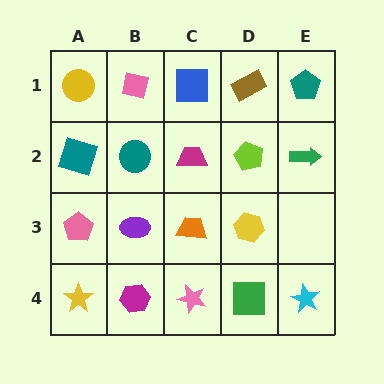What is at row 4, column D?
A green square.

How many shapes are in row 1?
5 shapes.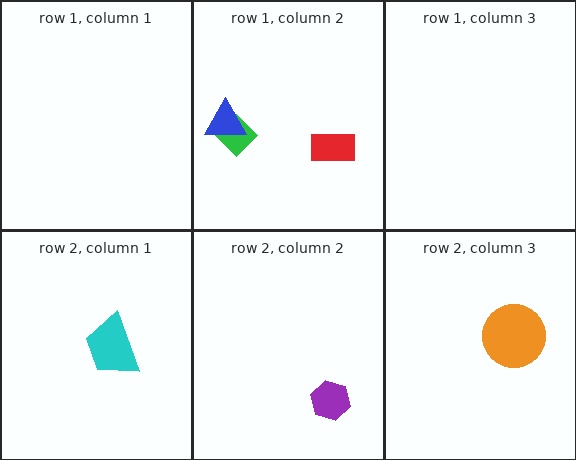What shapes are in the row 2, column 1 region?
The cyan trapezoid.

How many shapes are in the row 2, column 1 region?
1.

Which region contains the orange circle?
The row 2, column 3 region.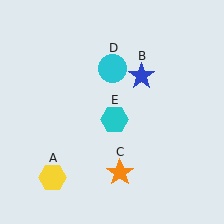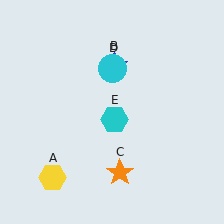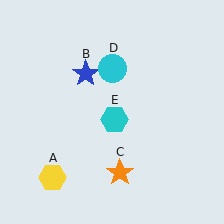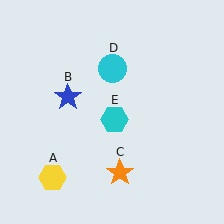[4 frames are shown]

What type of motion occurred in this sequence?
The blue star (object B) rotated counterclockwise around the center of the scene.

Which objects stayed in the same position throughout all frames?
Yellow hexagon (object A) and orange star (object C) and cyan circle (object D) and cyan hexagon (object E) remained stationary.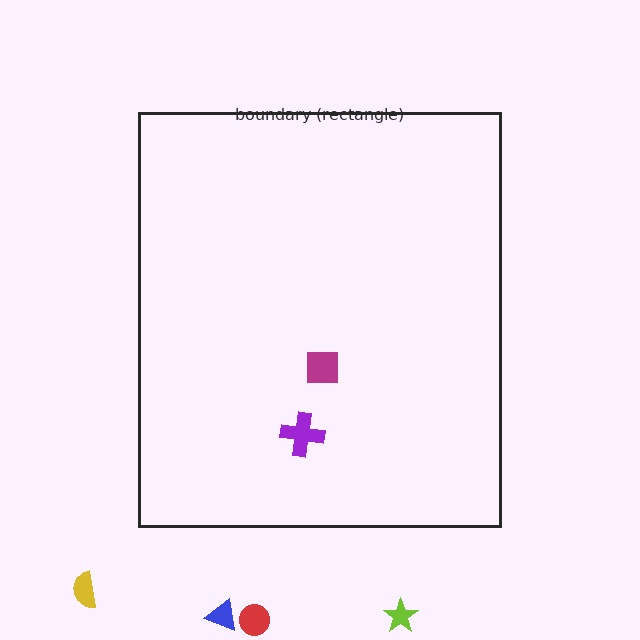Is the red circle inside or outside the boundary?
Outside.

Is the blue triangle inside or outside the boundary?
Outside.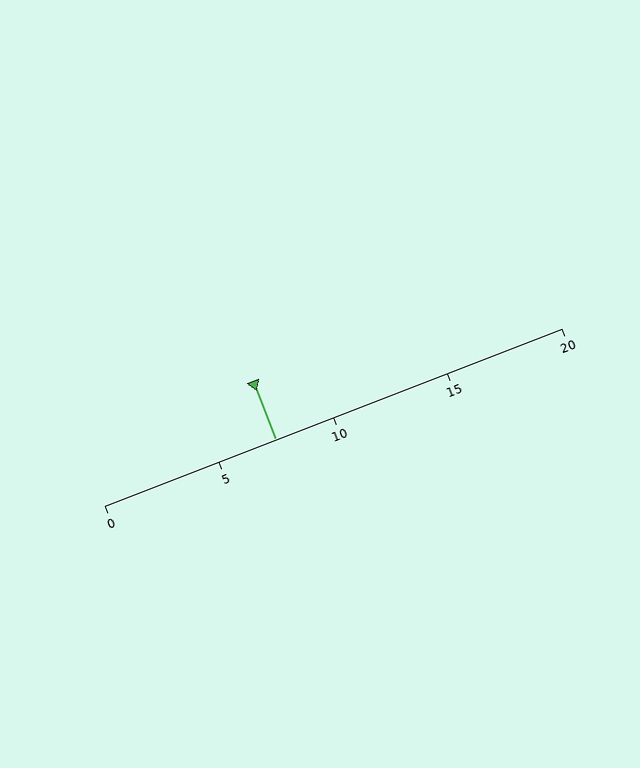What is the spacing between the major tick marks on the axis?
The major ticks are spaced 5 apart.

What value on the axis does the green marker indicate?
The marker indicates approximately 7.5.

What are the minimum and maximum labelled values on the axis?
The axis runs from 0 to 20.